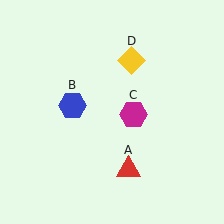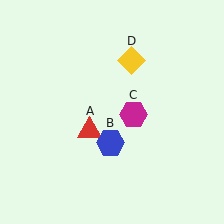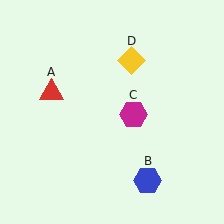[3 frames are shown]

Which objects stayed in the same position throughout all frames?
Magenta hexagon (object C) and yellow diamond (object D) remained stationary.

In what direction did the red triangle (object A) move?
The red triangle (object A) moved up and to the left.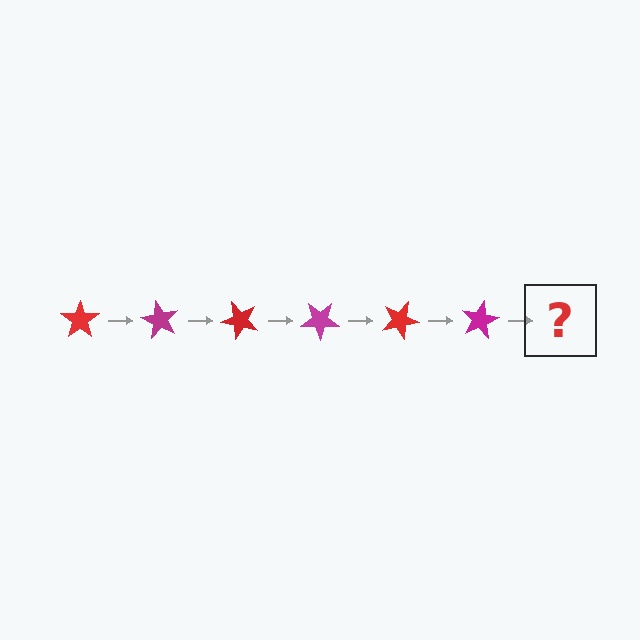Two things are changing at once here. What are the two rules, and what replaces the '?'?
The two rules are that it rotates 60 degrees each step and the color cycles through red and magenta. The '?' should be a red star, rotated 360 degrees from the start.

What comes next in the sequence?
The next element should be a red star, rotated 360 degrees from the start.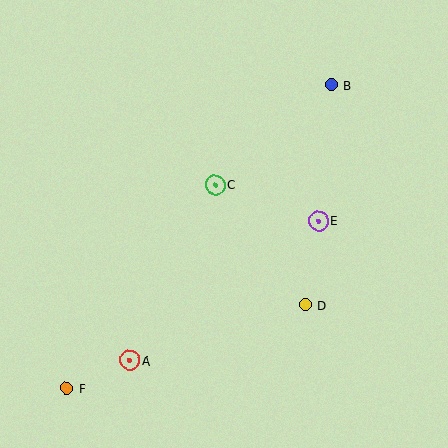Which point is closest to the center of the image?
Point C at (215, 185) is closest to the center.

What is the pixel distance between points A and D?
The distance between A and D is 184 pixels.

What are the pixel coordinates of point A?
Point A is at (130, 361).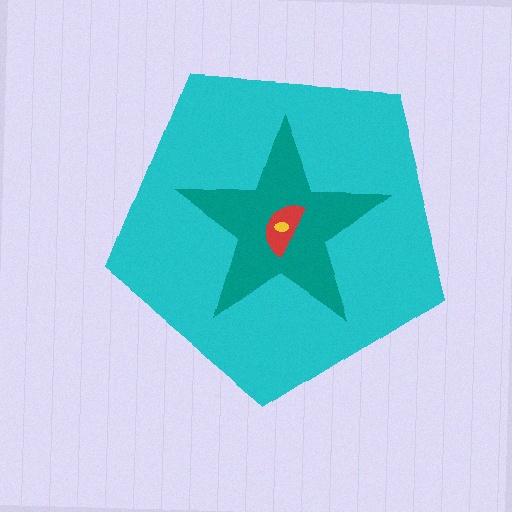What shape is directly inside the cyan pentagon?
The teal star.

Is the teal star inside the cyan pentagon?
Yes.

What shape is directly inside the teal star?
The red semicircle.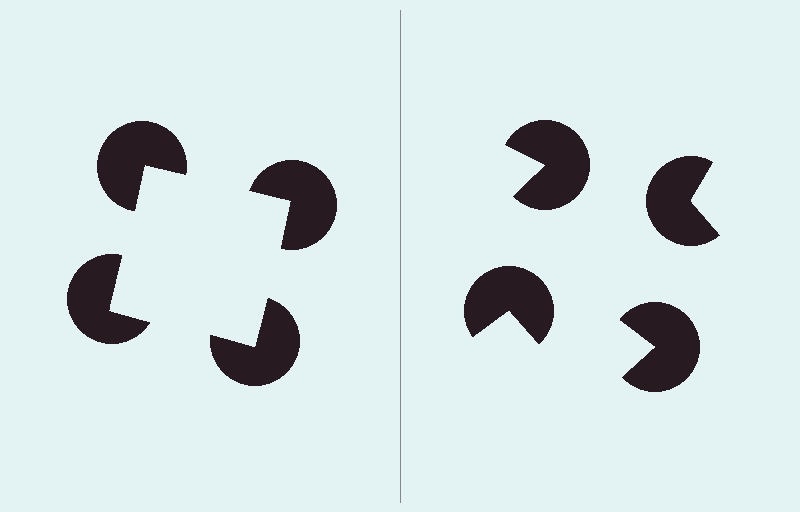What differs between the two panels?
The pac-man discs are positioned identically on both sides; only the wedge orientations differ. On the left they align to a square; on the right they are misaligned.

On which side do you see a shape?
An illusory square appears on the left side. On the right side the wedge cuts are rotated, so no coherent shape forms.